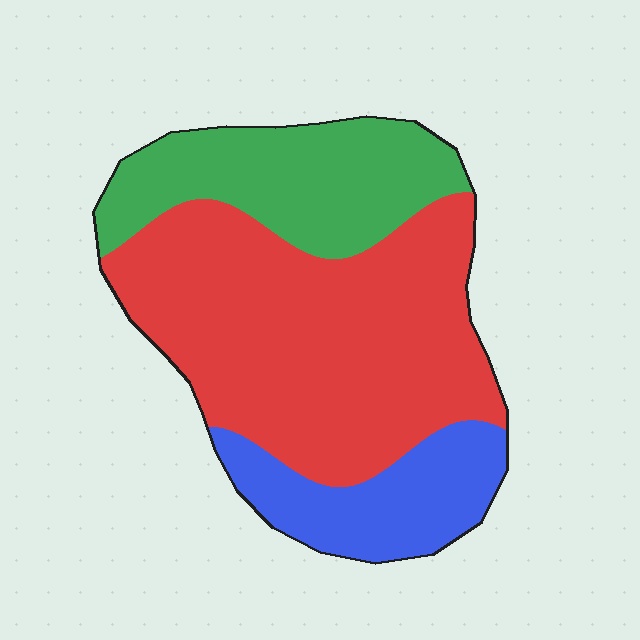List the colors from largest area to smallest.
From largest to smallest: red, green, blue.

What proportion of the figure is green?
Green takes up about one quarter (1/4) of the figure.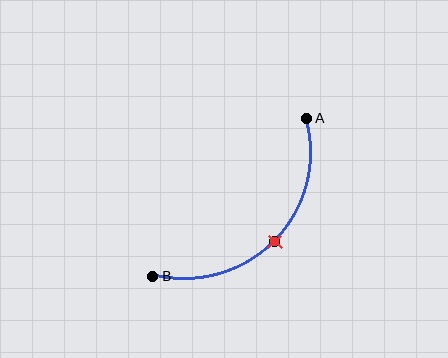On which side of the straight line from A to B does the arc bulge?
The arc bulges below and to the right of the straight line connecting A and B.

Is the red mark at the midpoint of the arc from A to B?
Yes. The red mark lies on the arc at equal arc-length from both A and B — it is the arc midpoint.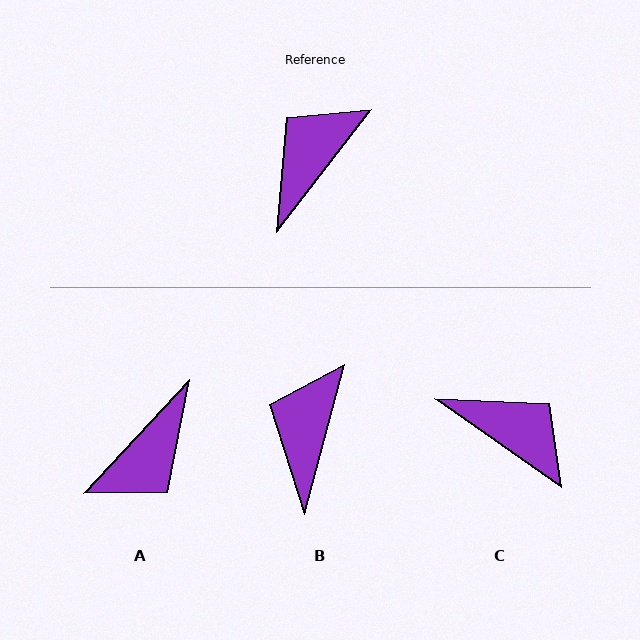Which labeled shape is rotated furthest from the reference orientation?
A, about 174 degrees away.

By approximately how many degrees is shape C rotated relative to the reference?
Approximately 88 degrees clockwise.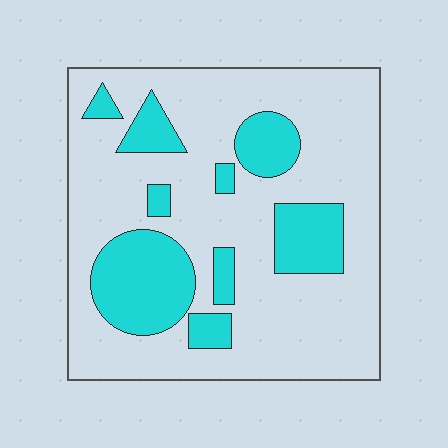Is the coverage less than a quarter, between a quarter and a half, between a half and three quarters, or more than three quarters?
Between a quarter and a half.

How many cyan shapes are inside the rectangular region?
9.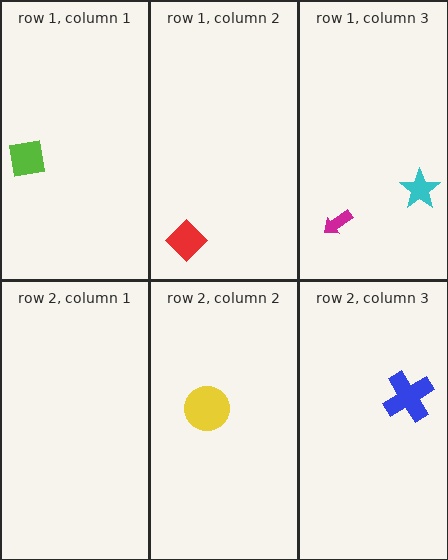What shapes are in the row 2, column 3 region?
The blue cross.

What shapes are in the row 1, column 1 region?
The lime square.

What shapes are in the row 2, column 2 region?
The yellow circle.